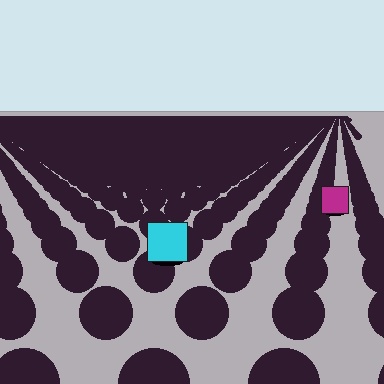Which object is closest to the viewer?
The cyan square is closest. The texture marks near it are larger and more spread out.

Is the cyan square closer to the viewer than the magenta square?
Yes. The cyan square is closer — you can tell from the texture gradient: the ground texture is coarser near it.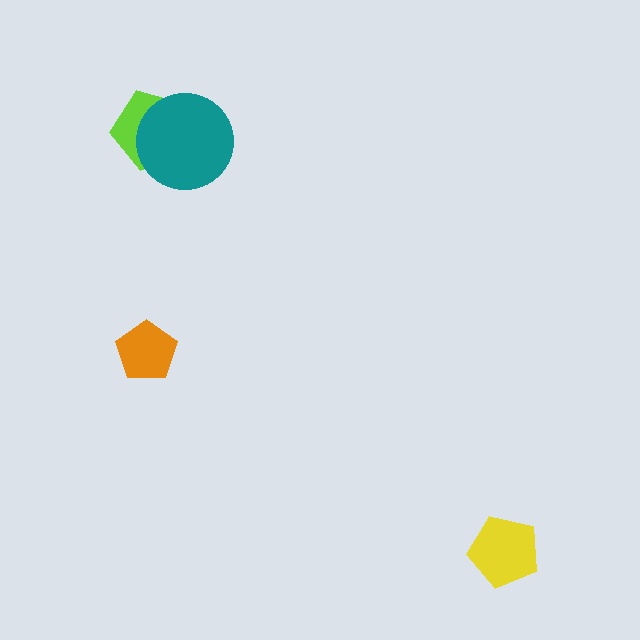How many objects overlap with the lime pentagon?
1 object overlaps with the lime pentagon.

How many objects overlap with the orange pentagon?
0 objects overlap with the orange pentagon.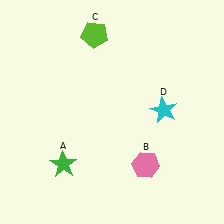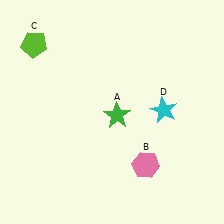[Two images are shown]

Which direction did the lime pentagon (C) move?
The lime pentagon (C) moved left.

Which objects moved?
The objects that moved are: the green star (A), the lime pentagon (C).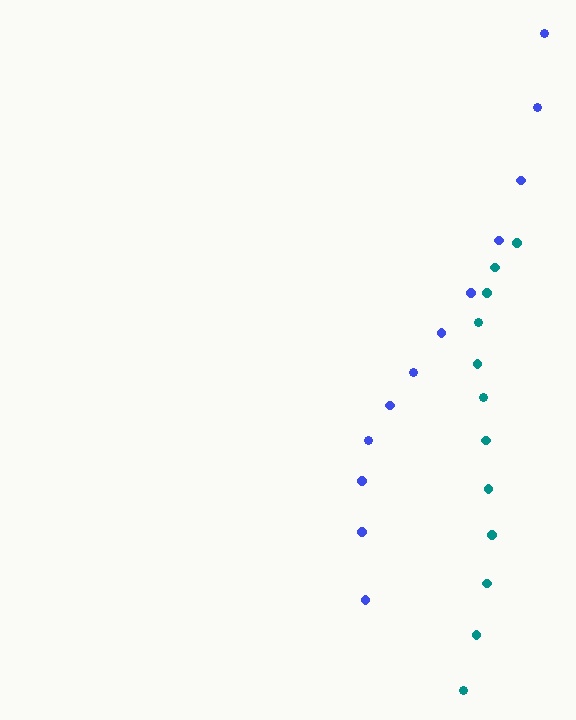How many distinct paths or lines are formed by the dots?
There are 2 distinct paths.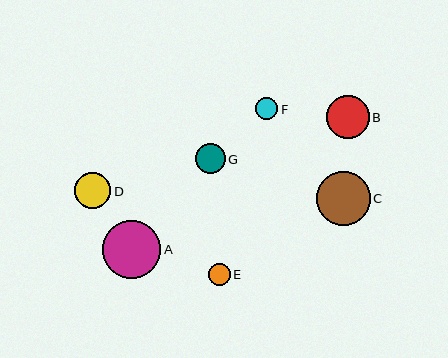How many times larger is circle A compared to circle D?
Circle A is approximately 1.6 times the size of circle D.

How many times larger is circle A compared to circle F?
Circle A is approximately 2.6 times the size of circle F.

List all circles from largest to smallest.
From largest to smallest: A, C, B, D, G, F, E.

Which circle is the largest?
Circle A is the largest with a size of approximately 58 pixels.